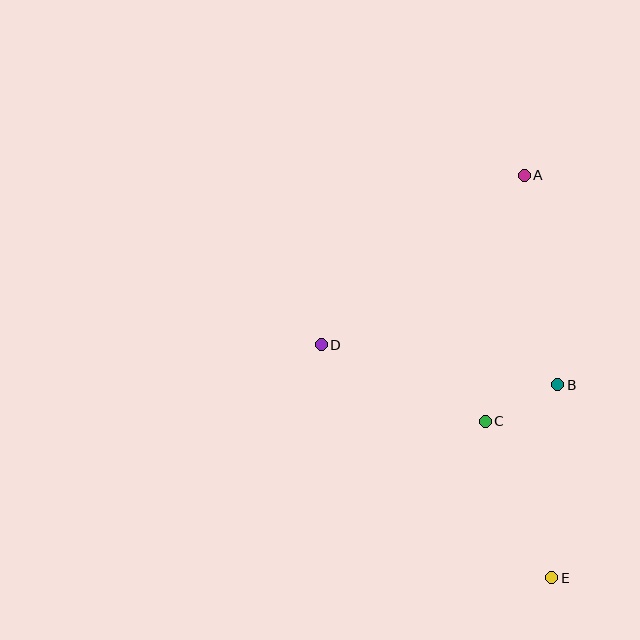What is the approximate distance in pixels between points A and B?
The distance between A and B is approximately 212 pixels.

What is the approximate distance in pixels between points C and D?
The distance between C and D is approximately 181 pixels.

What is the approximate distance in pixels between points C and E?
The distance between C and E is approximately 170 pixels.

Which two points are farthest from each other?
Points A and E are farthest from each other.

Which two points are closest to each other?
Points B and C are closest to each other.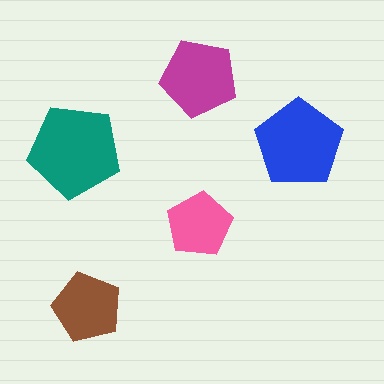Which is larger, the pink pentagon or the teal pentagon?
The teal one.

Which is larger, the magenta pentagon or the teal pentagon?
The teal one.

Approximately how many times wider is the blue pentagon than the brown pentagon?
About 1.5 times wider.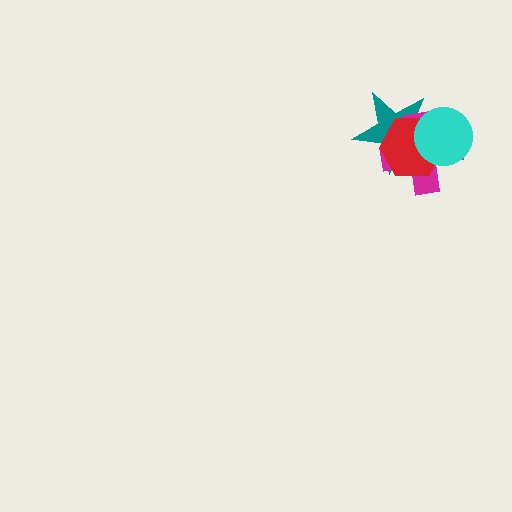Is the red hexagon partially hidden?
Yes, it is partially covered by another shape.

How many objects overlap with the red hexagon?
3 objects overlap with the red hexagon.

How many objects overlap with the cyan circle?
3 objects overlap with the cyan circle.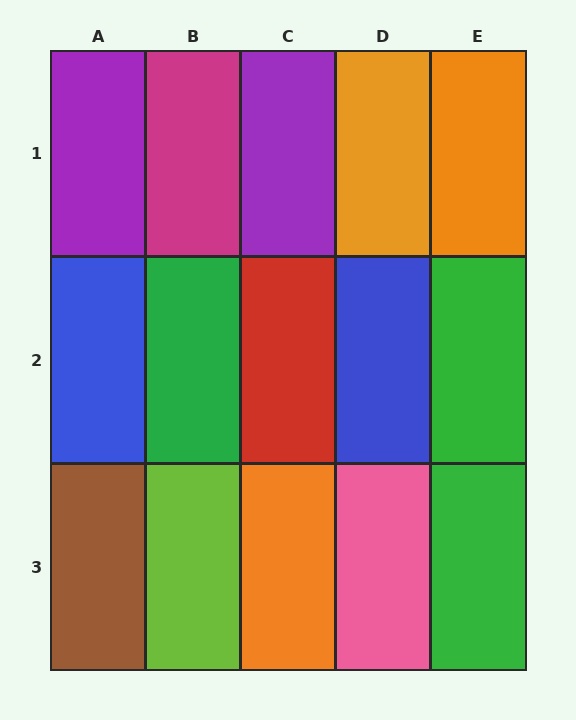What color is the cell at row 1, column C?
Purple.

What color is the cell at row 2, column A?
Blue.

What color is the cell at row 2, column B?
Green.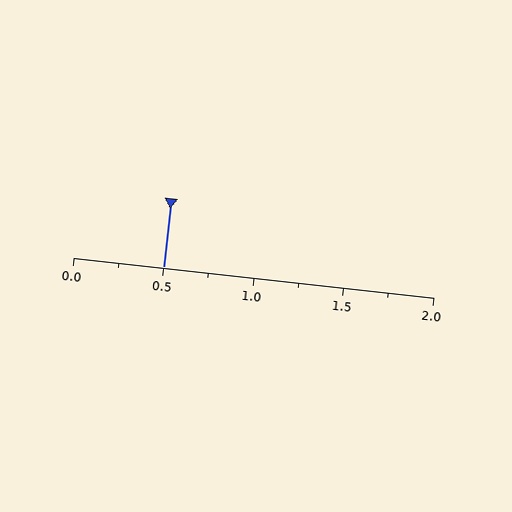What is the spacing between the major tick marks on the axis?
The major ticks are spaced 0.5 apart.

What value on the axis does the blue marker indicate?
The marker indicates approximately 0.5.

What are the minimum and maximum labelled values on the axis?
The axis runs from 0.0 to 2.0.